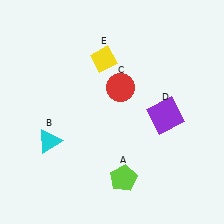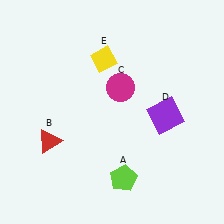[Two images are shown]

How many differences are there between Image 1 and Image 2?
There are 2 differences between the two images.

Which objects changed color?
B changed from cyan to red. C changed from red to magenta.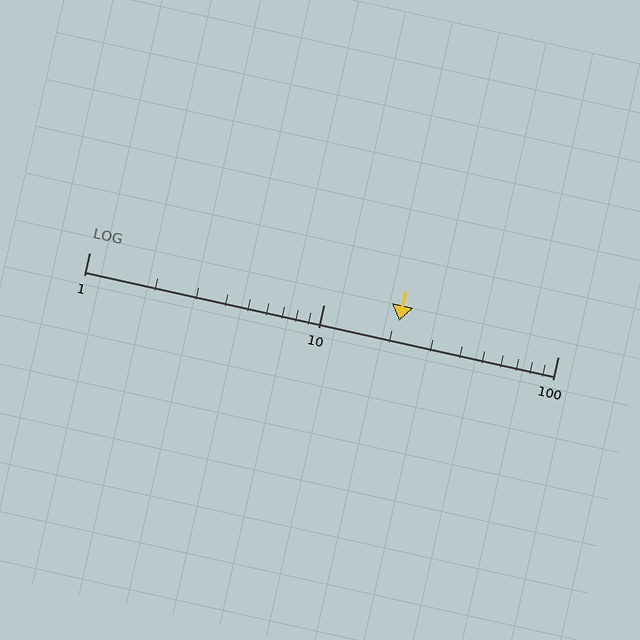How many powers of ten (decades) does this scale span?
The scale spans 2 decades, from 1 to 100.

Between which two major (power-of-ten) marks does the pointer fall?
The pointer is between 10 and 100.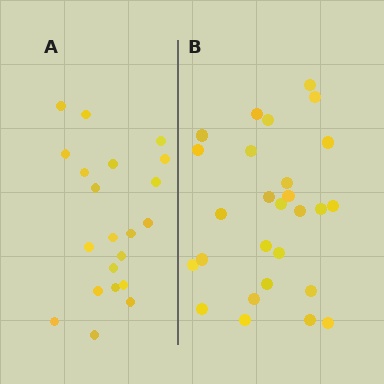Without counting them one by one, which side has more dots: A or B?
Region B (the right region) has more dots.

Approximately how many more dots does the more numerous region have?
Region B has about 6 more dots than region A.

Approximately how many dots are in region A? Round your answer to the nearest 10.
About 20 dots. (The exact count is 21, which rounds to 20.)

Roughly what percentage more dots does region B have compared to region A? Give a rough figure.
About 30% more.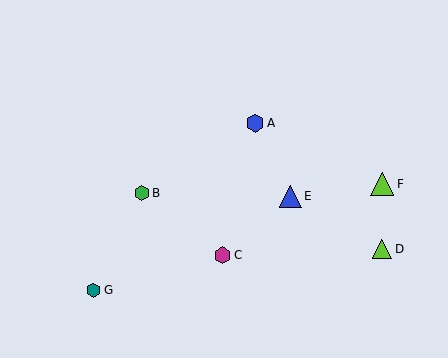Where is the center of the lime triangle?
The center of the lime triangle is at (382, 249).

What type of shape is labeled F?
Shape F is a lime triangle.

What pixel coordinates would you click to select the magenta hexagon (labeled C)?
Click at (223, 255) to select the magenta hexagon C.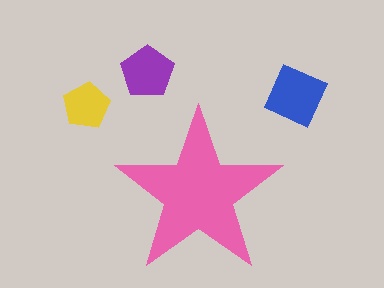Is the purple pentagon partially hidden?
No, the purple pentagon is fully visible.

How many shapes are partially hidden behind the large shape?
0 shapes are partially hidden.